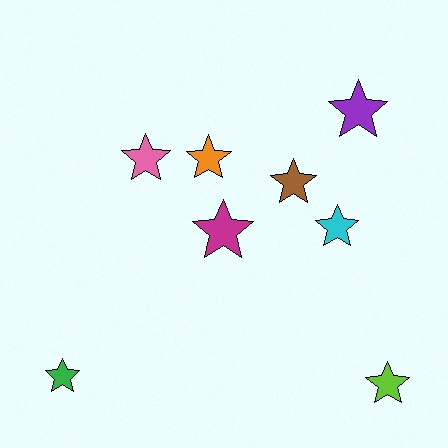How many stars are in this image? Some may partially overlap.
There are 8 stars.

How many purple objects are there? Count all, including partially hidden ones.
There is 1 purple object.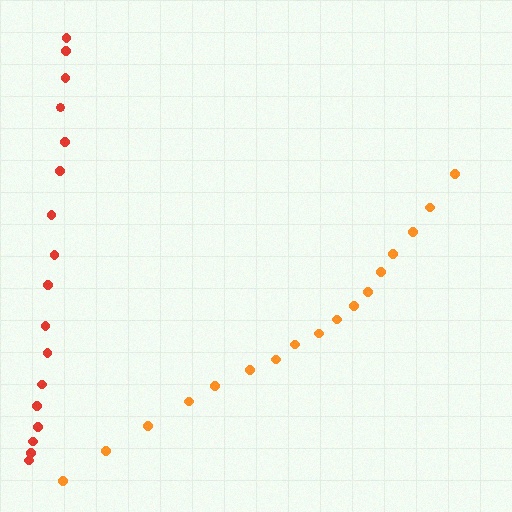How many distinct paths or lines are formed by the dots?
There are 2 distinct paths.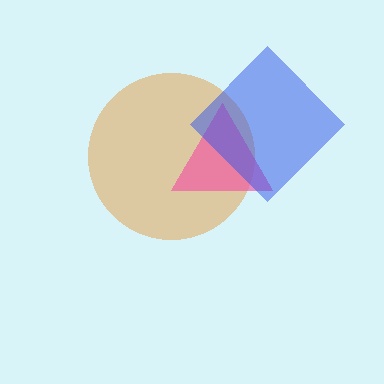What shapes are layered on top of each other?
The layered shapes are: an orange circle, a pink triangle, a blue diamond.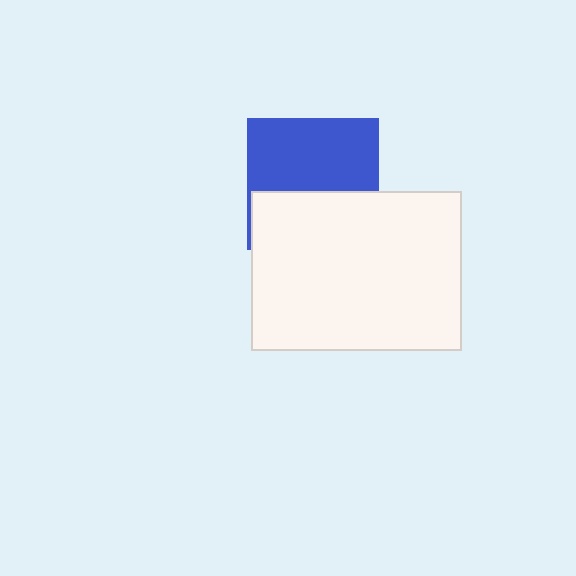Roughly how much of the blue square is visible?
About half of it is visible (roughly 57%).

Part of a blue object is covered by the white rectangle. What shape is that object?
It is a square.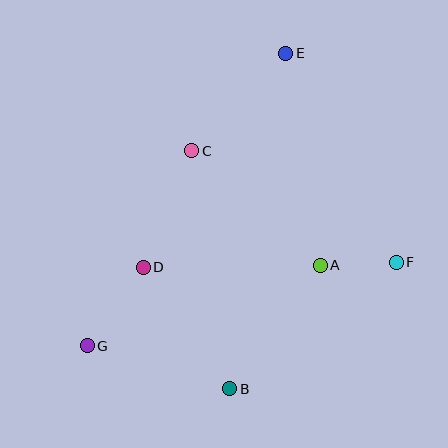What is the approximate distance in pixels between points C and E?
The distance between C and E is approximately 136 pixels.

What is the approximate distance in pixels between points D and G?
The distance between D and G is approximately 96 pixels.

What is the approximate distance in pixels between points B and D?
The distance between B and D is approximately 149 pixels.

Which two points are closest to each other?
Points A and F are closest to each other.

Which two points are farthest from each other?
Points E and G are farthest from each other.